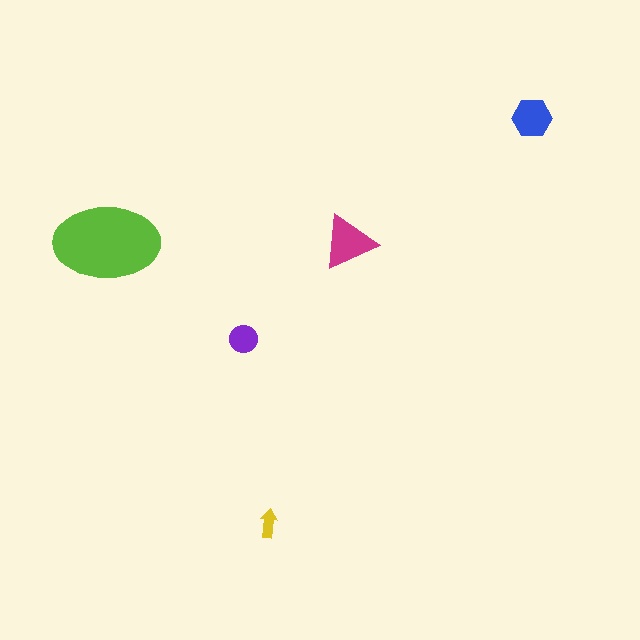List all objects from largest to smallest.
The lime ellipse, the magenta triangle, the blue hexagon, the purple circle, the yellow arrow.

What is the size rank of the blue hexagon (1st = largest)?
3rd.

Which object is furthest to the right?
The blue hexagon is rightmost.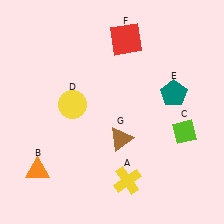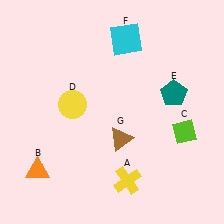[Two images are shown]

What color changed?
The square (F) changed from red in Image 1 to cyan in Image 2.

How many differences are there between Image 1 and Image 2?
There is 1 difference between the two images.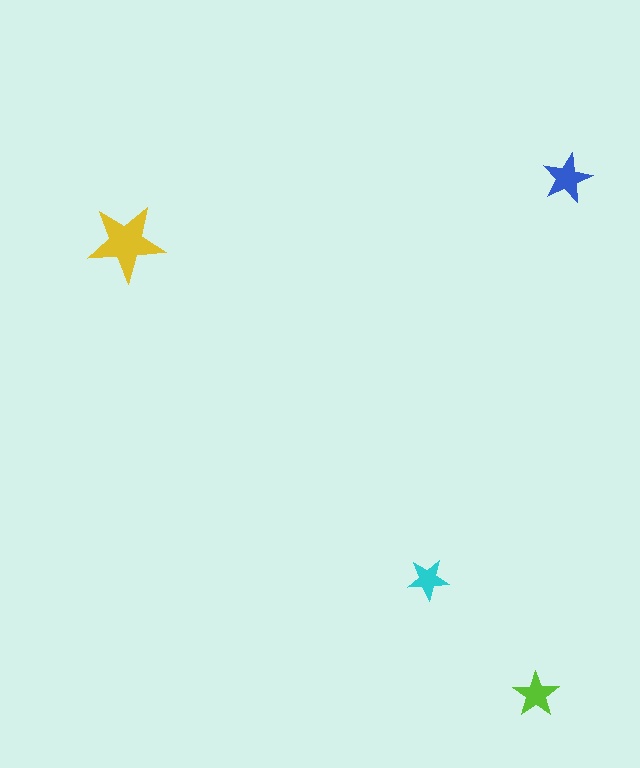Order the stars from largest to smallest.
the yellow one, the blue one, the lime one, the cyan one.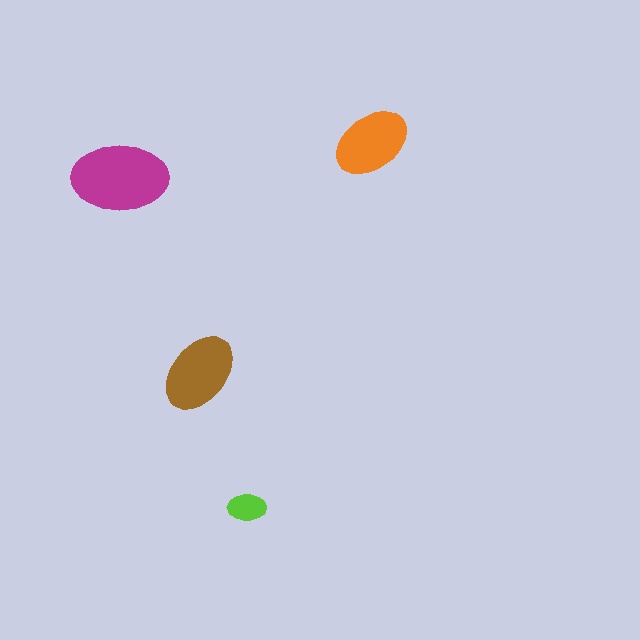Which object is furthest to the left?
The magenta ellipse is leftmost.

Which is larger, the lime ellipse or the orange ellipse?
The orange one.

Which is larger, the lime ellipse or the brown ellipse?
The brown one.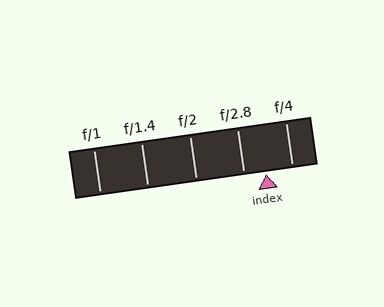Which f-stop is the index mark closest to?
The index mark is closest to f/2.8.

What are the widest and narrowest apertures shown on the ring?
The widest aperture shown is f/1 and the narrowest is f/4.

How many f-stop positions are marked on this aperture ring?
There are 5 f-stop positions marked.